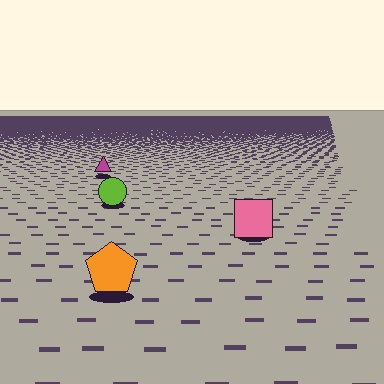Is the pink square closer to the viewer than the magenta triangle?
Yes. The pink square is closer — you can tell from the texture gradient: the ground texture is coarser near it.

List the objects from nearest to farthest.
From nearest to farthest: the orange pentagon, the pink square, the lime circle, the magenta triangle.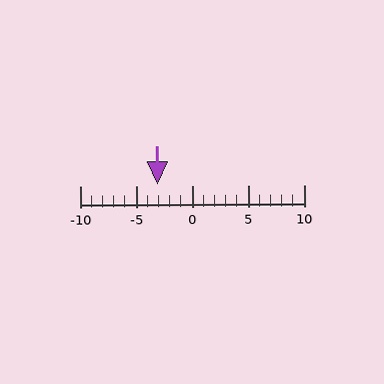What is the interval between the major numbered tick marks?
The major tick marks are spaced 5 units apart.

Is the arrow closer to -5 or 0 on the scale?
The arrow is closer to -5.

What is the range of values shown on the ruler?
The ruler shows values from -10 to 10.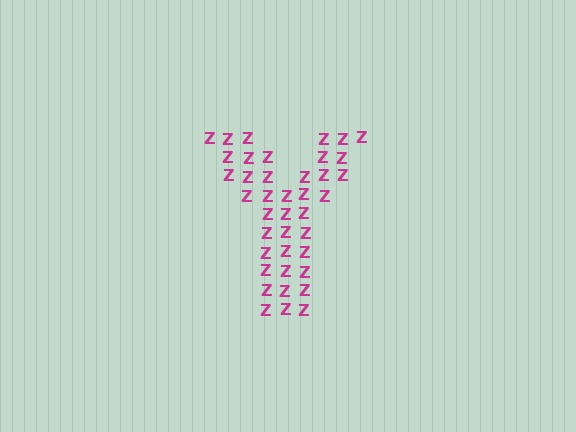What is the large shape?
The large shape is the letter Y.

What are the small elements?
The small elements are letter Z's.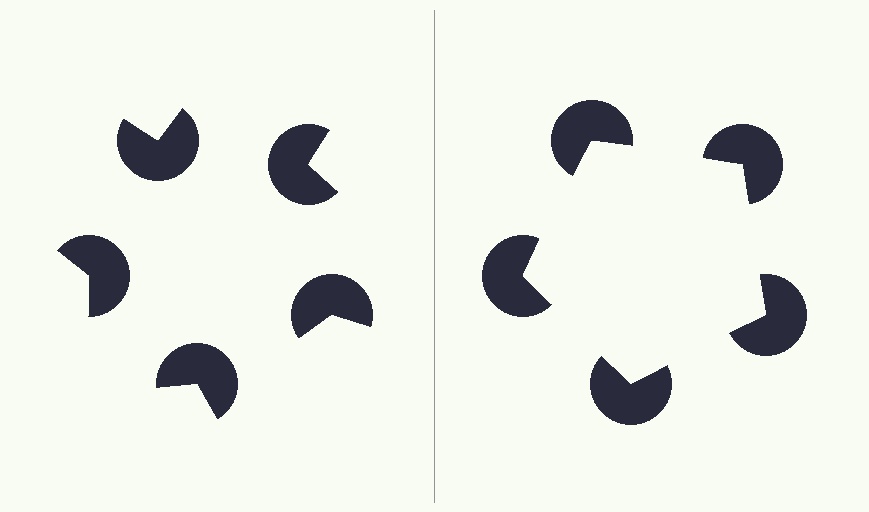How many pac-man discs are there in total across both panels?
10 — 5 on each side.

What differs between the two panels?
The pac-man discs are positioned identically on both sides; only the wedge orientations differ. On the right they align to a pentagon; on the left they are misaligned.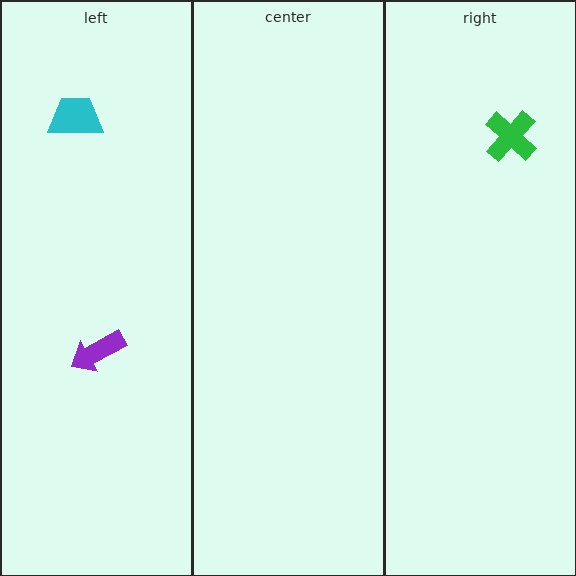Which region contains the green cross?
The right region.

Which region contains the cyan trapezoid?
The left region.